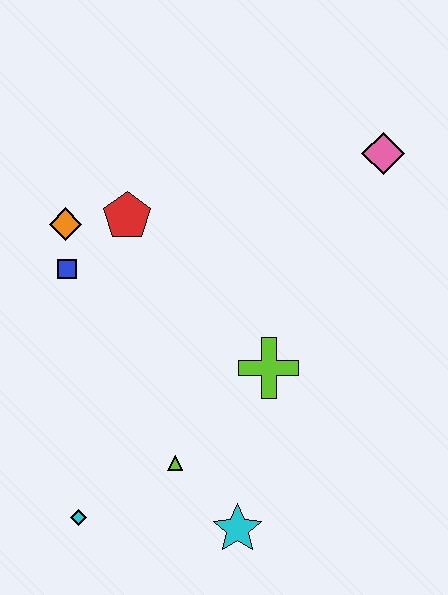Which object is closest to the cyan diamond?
The lime triangle is closest to the cyan diamond.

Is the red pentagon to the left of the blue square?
No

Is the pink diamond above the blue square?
Yes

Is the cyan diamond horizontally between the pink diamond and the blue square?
Yes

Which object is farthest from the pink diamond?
The cyan diamond is farthest from the pink diamond.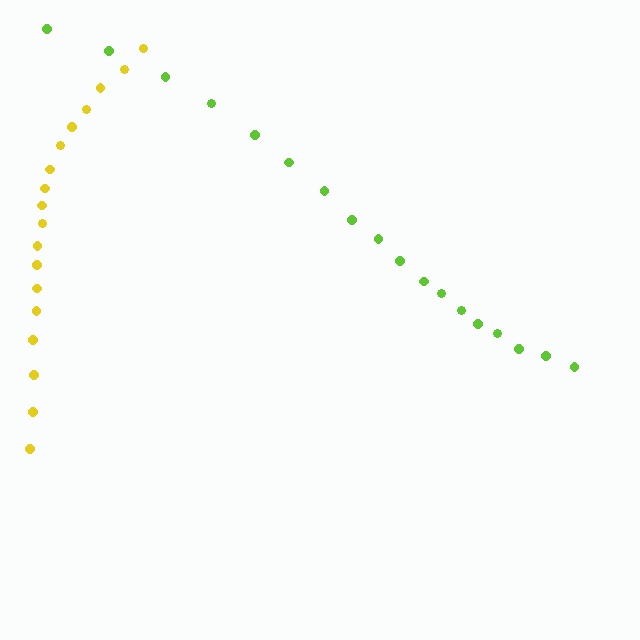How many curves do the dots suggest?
There are 2 distinct paths.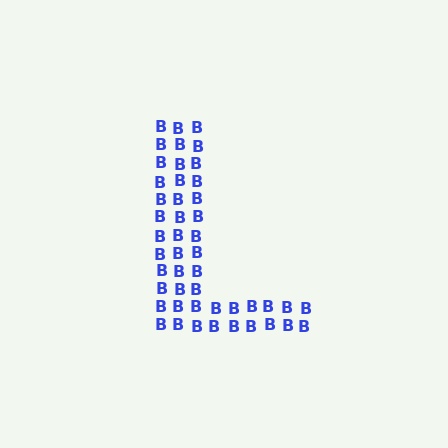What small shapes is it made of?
It is made of small letter B's.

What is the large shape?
The large shape is the letter L.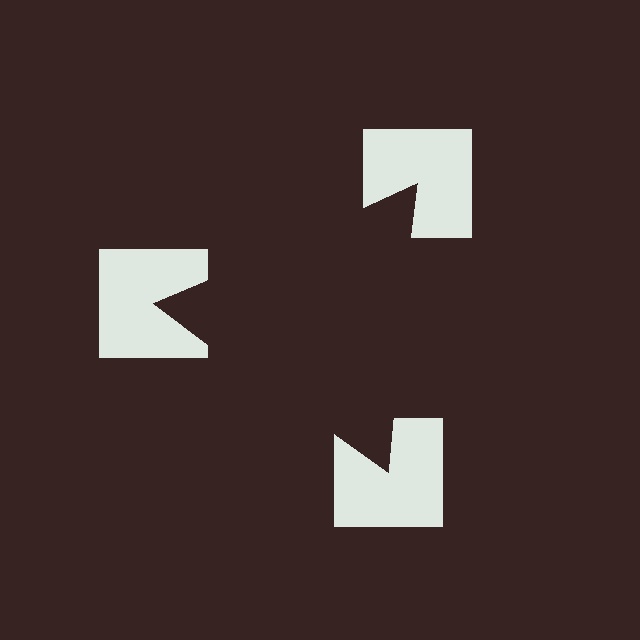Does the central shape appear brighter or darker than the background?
It typically appears slightly darker than the background, even though no actual brightness change is drawn.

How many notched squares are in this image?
There are 3 — one at each vertex of the illusory triangle.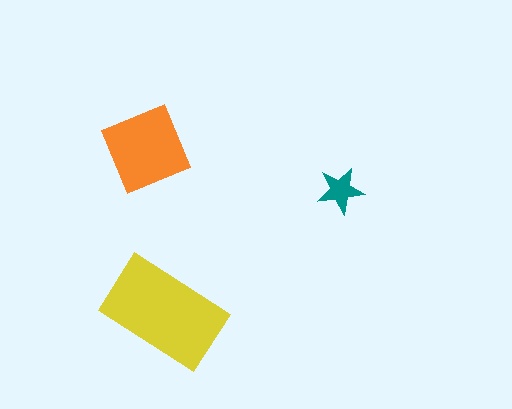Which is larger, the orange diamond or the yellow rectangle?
The yellow rectangle.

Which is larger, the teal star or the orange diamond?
The orange diamond.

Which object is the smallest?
The teal star.